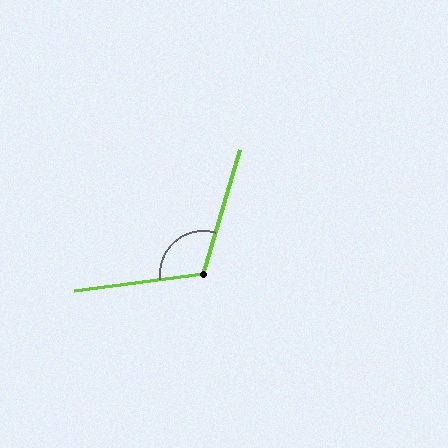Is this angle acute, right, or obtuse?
It is obtuse.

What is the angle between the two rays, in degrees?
Approximately 114 degrees.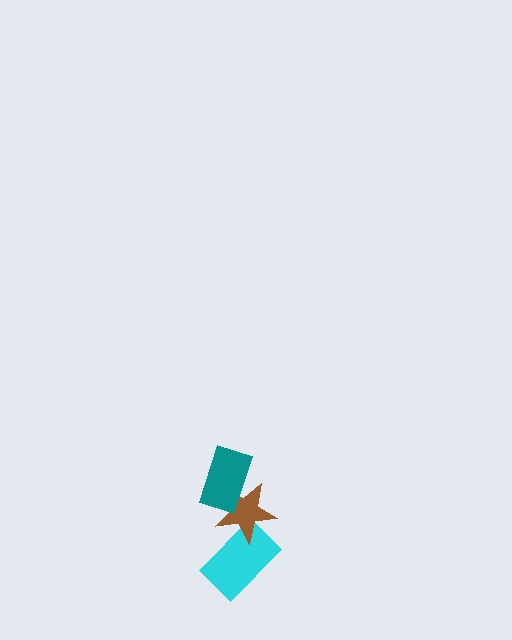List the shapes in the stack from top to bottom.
From top to bottom: the teal rectangle, the brown star, the cyan rectangle.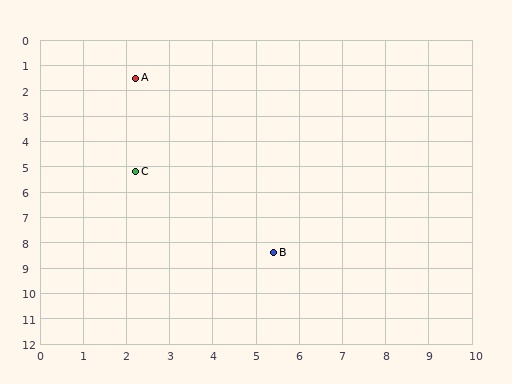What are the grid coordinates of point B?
Point B is at approximately (5.4, 8.4).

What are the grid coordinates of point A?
Point A is at approximately (2.2, 1.5).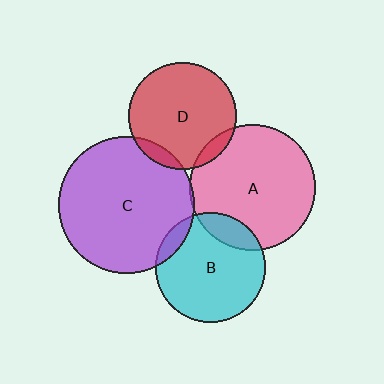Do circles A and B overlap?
Yes.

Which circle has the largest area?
Circle C (purple).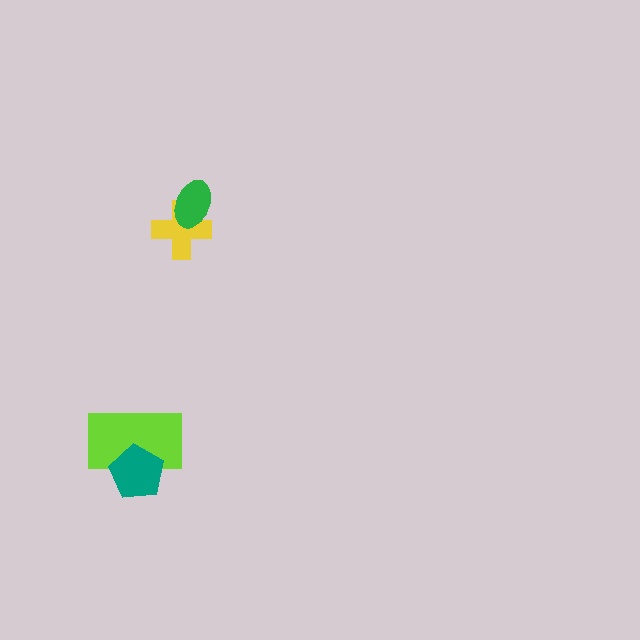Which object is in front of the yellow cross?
The green ellipse is in front of the yellow cross.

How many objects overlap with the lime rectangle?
1 object overlaps with the lime rectangle.